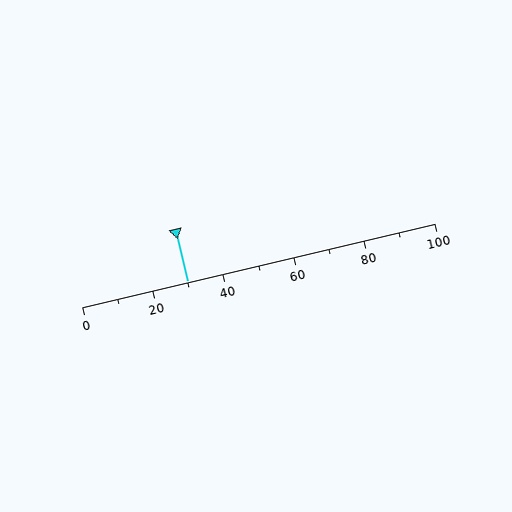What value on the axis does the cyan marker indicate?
The marker indicates approximately 30.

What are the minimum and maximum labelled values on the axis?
The axis runs from 0 to 100.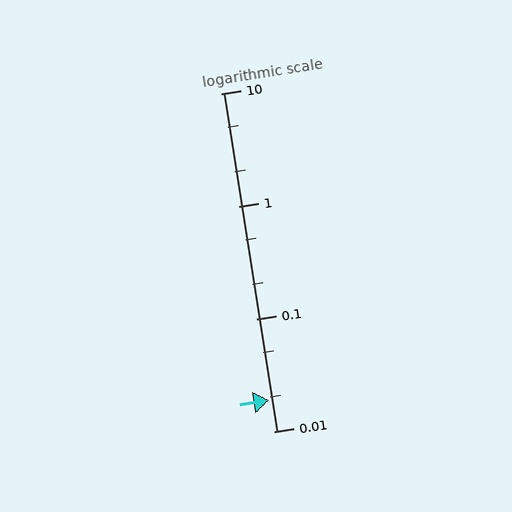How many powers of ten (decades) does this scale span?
The scale spans 3 decades, from 0.01 to 10.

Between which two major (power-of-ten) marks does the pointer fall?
The pointer is between 0.01 and 0.1.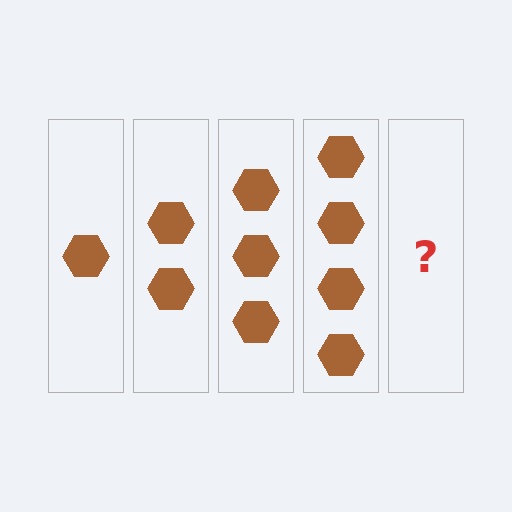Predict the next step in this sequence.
The next step is 5 hexagons.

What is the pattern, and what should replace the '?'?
The pattern is that each step adds one more hexagon. The '?' should be 5 hexagons.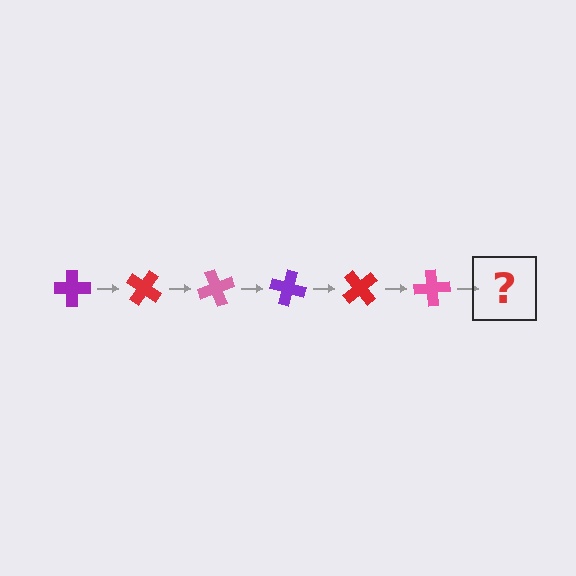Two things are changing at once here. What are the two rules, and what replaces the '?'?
The two rules are that it rotates 35 degrees each step and the color cycles through purple, red, and pink. The '?' should be a purple cross, rotated 210 degrees from the start.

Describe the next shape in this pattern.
It should be a purple cross, rotated 210 degrees from the start.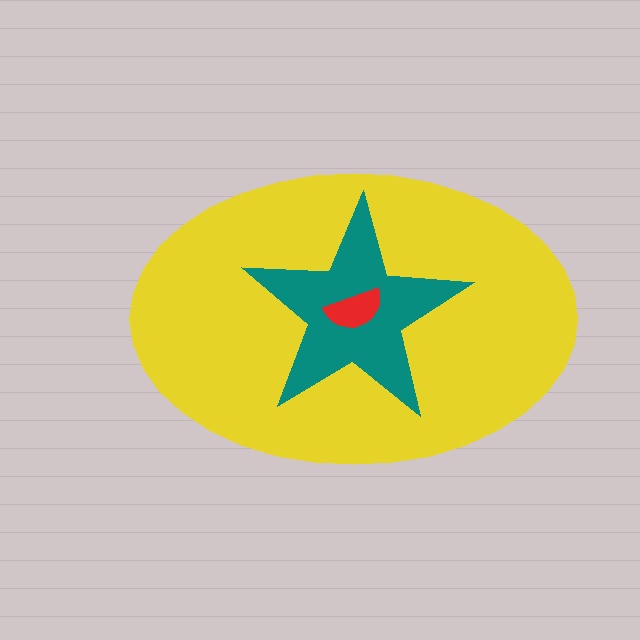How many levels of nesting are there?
3.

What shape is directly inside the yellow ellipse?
The teal star.